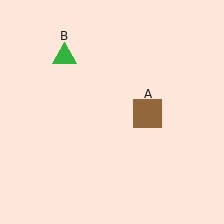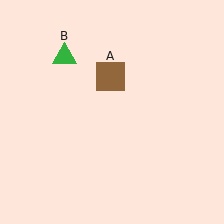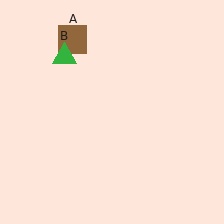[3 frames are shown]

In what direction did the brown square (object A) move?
The brown square (object A) moved up and to the left.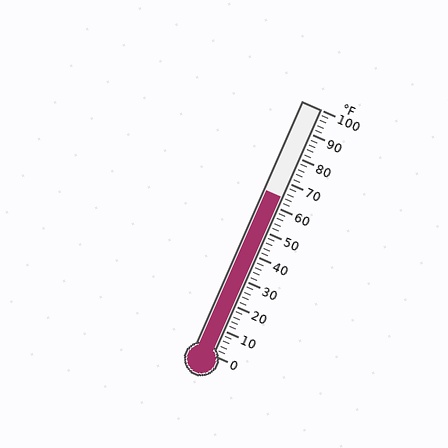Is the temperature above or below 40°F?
The temperature is above 40°F.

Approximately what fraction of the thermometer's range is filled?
The thermometer is filled to approximately 65% of its range.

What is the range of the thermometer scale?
The thermometer scale ranges from 0°F to 100°F.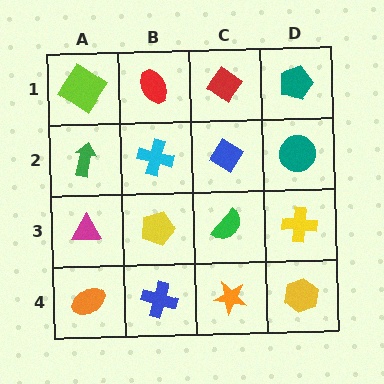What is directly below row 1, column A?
A green arrow.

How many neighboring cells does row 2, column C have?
4.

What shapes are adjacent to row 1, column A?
A green arrow (row 2, column A), a red ellipse (row 1, column B).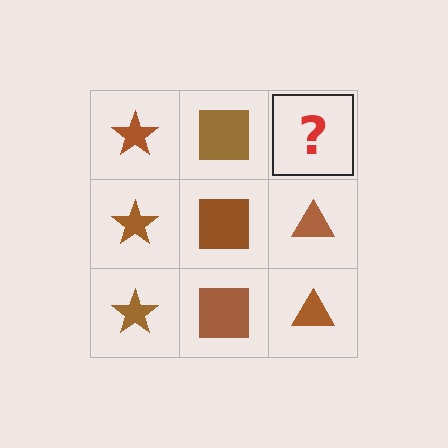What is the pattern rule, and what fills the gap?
The rule is that each column has a consistent shape. The gap should be filled with a brown triangle.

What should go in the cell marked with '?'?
The missing cell should contain a brown triangle.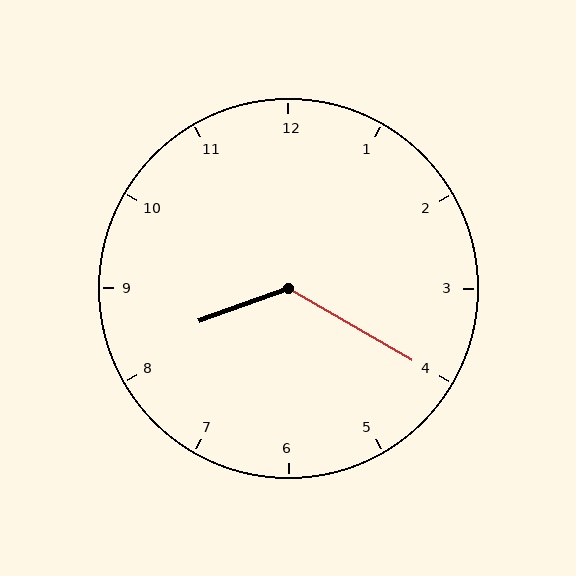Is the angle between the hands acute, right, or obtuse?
It is obtuse.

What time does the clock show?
8:20.